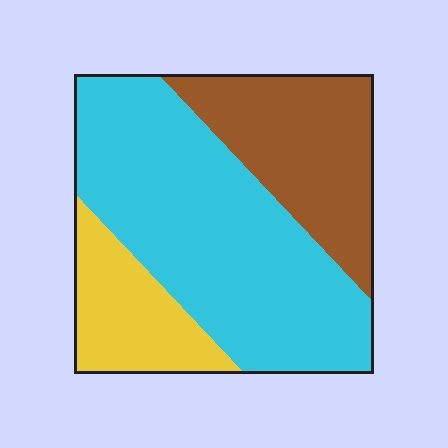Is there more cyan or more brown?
Cyan.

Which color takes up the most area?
Cyan, at roughly 55%.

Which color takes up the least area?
Yellow, at roughly 15%.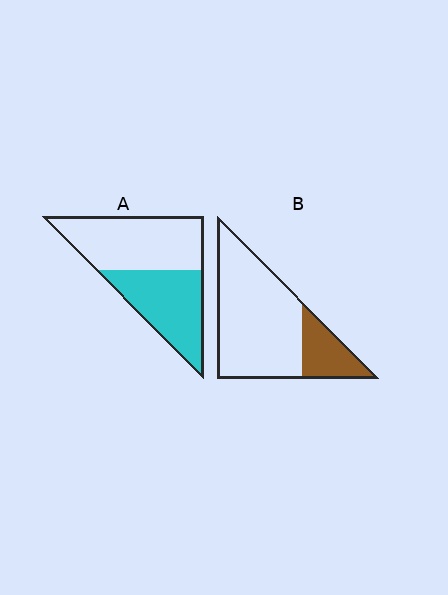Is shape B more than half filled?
No.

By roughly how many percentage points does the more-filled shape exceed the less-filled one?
By roughly 20 percentage points (A over B).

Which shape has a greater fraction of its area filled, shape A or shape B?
Shape A.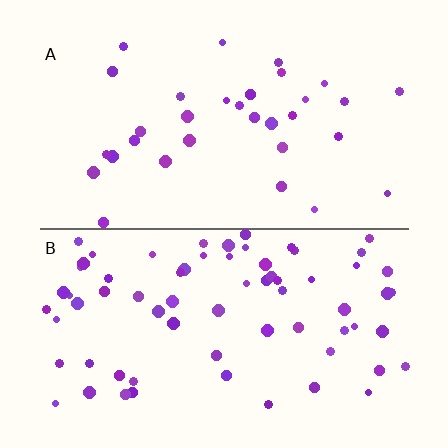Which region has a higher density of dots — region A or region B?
B (the bottom).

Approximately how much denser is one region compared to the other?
Approximately 2.2× — region B over region A.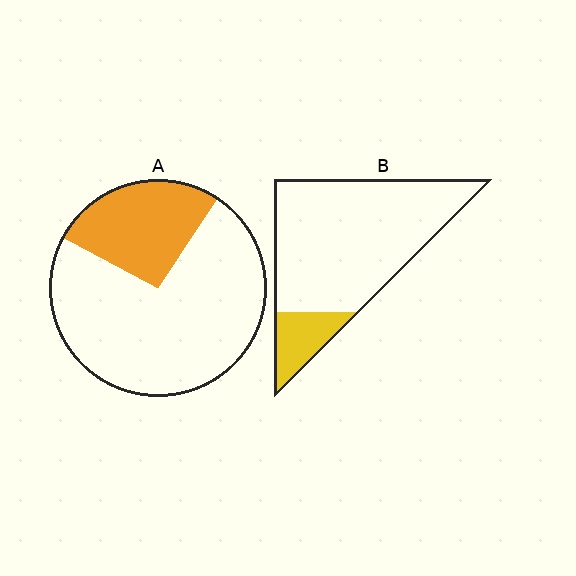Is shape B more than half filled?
No.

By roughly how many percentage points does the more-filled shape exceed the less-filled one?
By roughly 10 percentage points (A over B).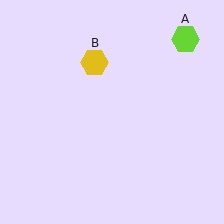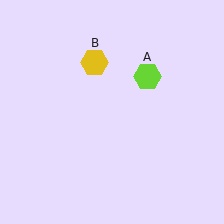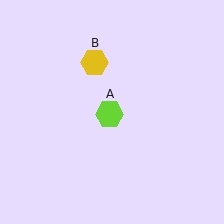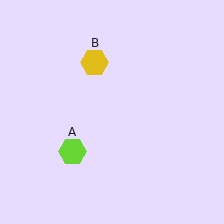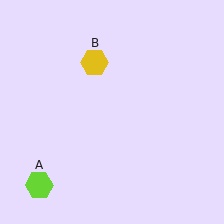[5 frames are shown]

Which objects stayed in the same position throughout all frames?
Yellow hexagon (object B) remained stationary.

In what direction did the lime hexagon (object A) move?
The lime hexagon (object A) moved down and to the left.